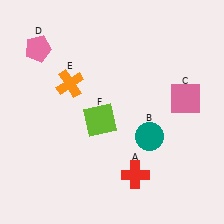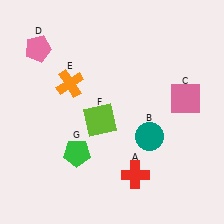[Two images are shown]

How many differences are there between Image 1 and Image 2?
There is 1 difference between the two images.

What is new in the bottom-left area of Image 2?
A green pentagon (G) was added in the bottom-left area of Image 2.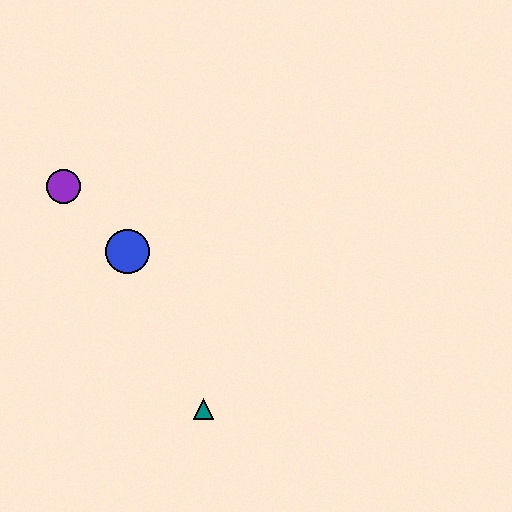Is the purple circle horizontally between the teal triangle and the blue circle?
No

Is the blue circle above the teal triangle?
Yes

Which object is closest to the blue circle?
The purple circle is closest to the blue circle.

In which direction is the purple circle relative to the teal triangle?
The purple circle is above the teal triangle.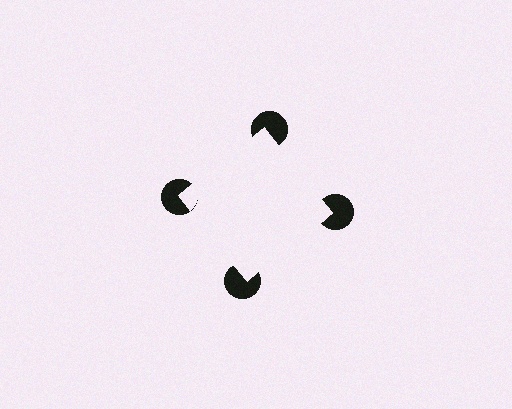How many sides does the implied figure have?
4 sides.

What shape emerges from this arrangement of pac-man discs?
An illusory square — its edges are inferred from the aligned wedge cuts in the pac-man discs, not physically drawn.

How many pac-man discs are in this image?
There are 4 — one at each vertex of the illusory square.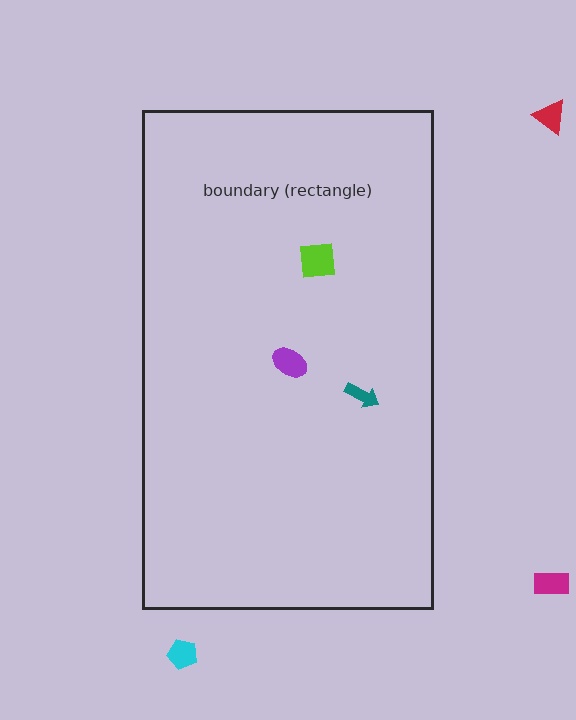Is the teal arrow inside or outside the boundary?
Inside.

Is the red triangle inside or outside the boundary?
Outside.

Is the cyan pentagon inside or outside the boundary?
Outside.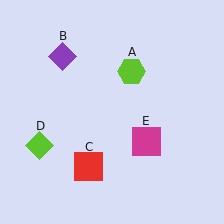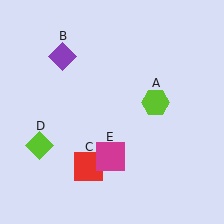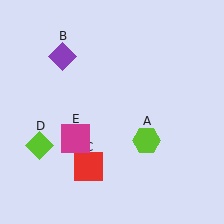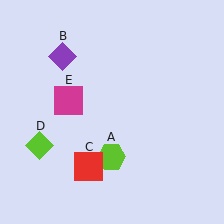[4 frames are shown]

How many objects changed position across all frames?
2 objects changed position: lime hexagon (object A), magenta square (object E).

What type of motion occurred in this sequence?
The lime hexagon (object A), magenta square (object E) rotated clockwise around the center of the scene.